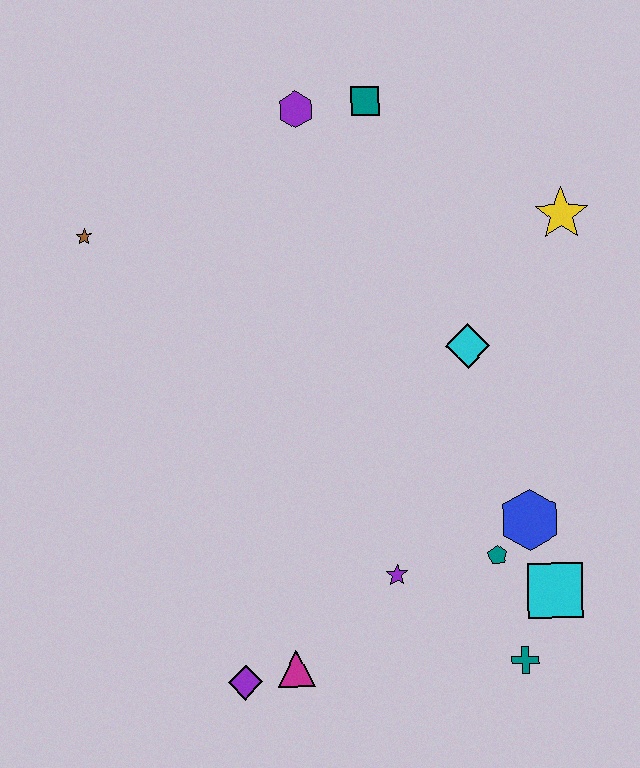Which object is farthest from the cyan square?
The brown star is farthest from the cyan square.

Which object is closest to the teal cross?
The cyan square is closest to the teal cross.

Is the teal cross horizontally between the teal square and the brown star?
No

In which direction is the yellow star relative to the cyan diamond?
The yellow star is above the cyan diamond.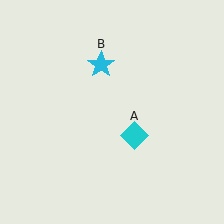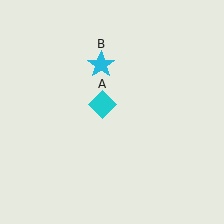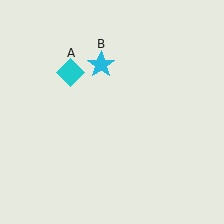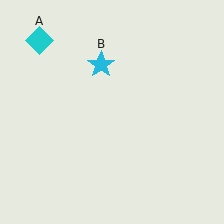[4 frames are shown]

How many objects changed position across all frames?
1 object changed position: cyan diamond (object A).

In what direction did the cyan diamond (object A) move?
The cyan diamond (object A) moved up and to the left.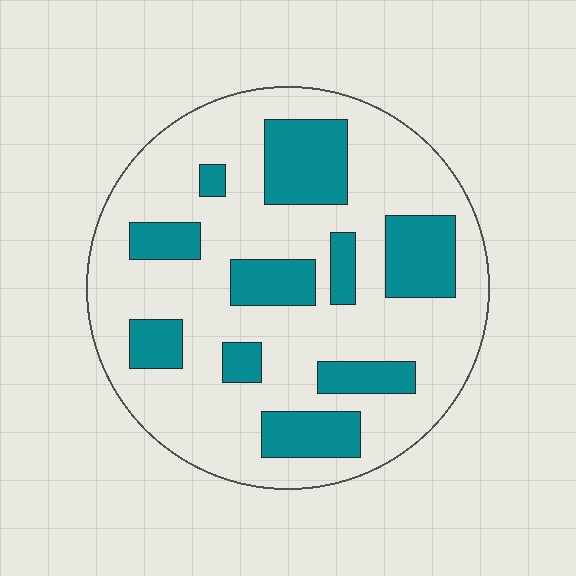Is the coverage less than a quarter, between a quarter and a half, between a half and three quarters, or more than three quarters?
Between a quarter and a half.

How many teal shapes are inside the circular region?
10.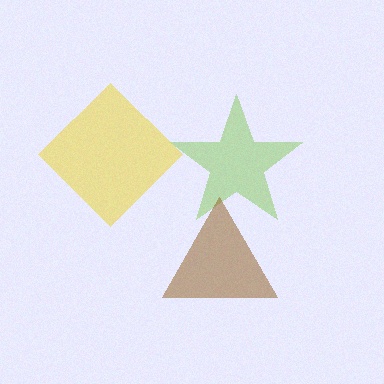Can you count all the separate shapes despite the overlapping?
Yes, there are 3 separate shapes.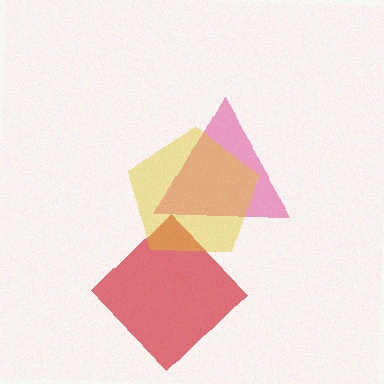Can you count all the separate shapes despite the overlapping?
Yes, there are 3 separate shapes.